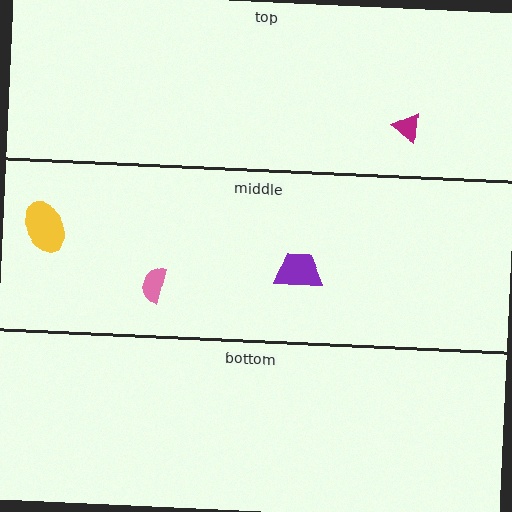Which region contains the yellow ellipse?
The middle region.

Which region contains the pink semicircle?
The middle region.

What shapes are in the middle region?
The yellow ellipse, the pink semicircle, the purple trapezoid.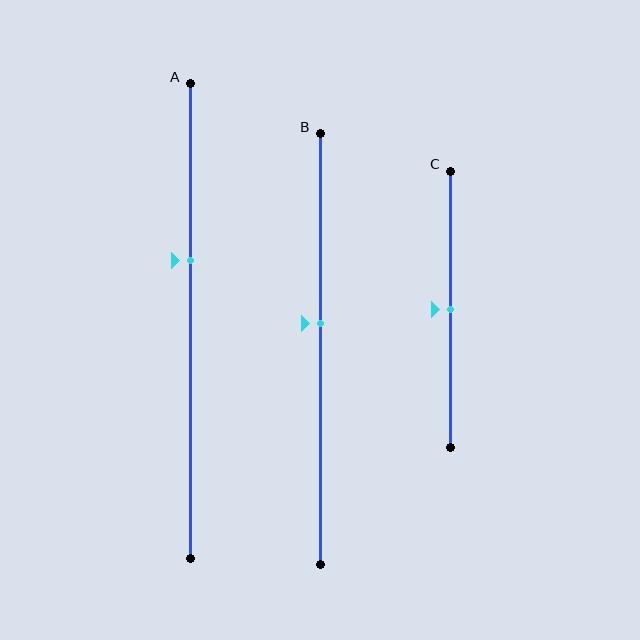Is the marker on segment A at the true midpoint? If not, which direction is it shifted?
No, the marker on segment A is shifted upward by about 13% of the segment length.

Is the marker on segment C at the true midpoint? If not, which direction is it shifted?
Yes, the marker on segment C is at the true midpoint.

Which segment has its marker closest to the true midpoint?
Segment C has its marker closest to the true midpoint.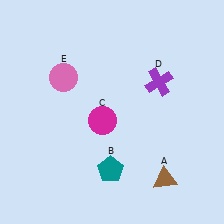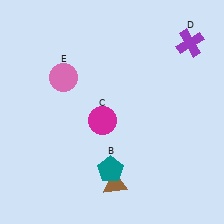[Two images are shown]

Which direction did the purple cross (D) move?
The purple cross (D) moved up.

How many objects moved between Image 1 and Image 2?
2 objects moved between the two images.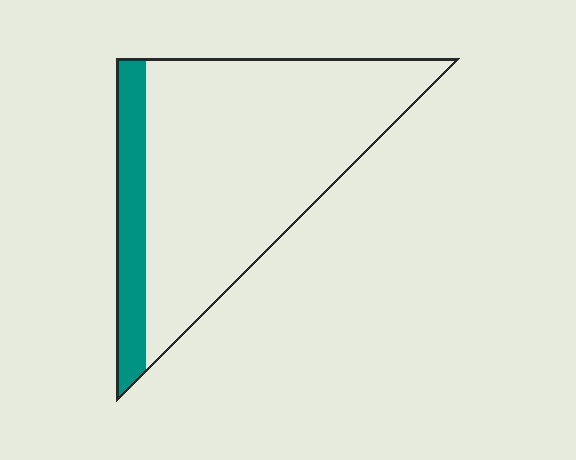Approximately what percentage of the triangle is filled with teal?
Approximately 15%.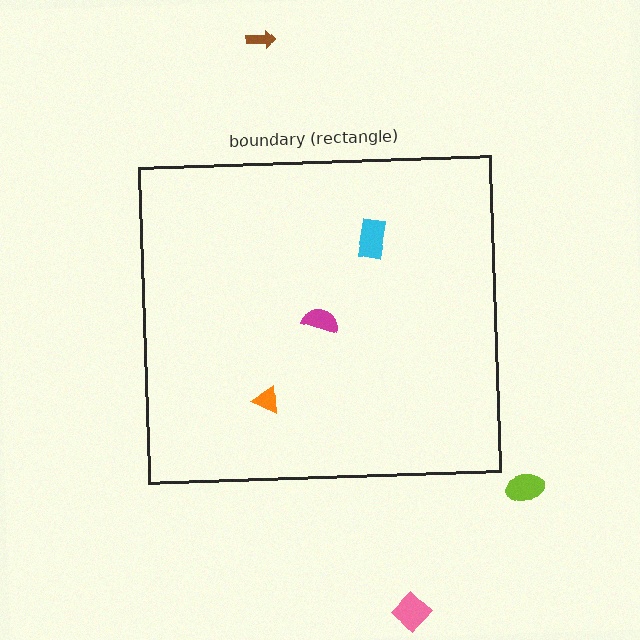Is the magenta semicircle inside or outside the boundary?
Inside.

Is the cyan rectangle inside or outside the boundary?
Inside.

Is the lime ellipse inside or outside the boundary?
Outside.